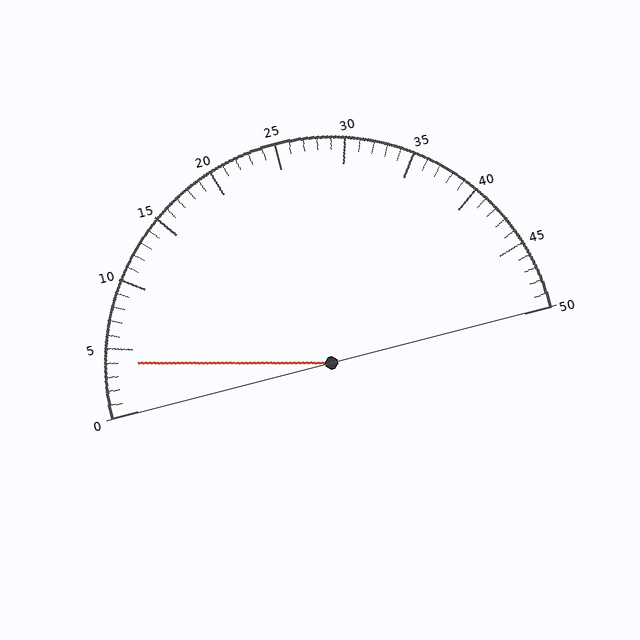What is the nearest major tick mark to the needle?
The nearest major tick mark is 5.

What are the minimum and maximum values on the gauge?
The gauge ranges from 0 to 50.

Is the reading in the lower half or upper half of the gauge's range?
The reading is in the lower half of the range (0 to 50).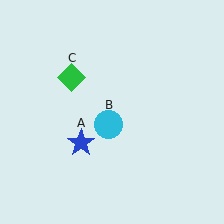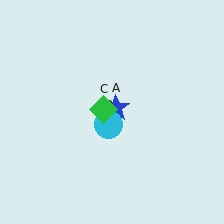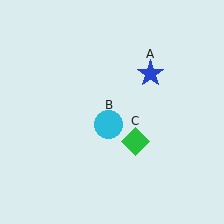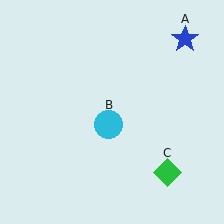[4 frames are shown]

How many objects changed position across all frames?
2 objects changed position: blue star (object A), green diamond (object C).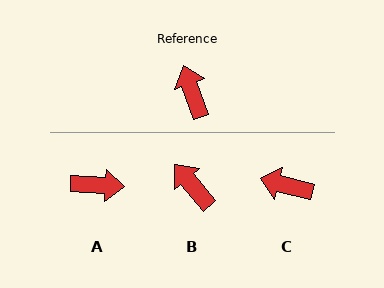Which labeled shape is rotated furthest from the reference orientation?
A, about 113 degrees away.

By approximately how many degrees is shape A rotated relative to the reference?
Approximately 113 degrees clockwise.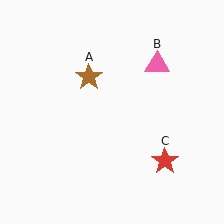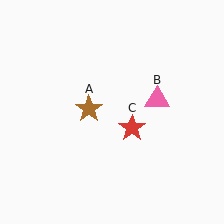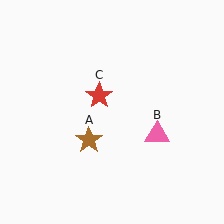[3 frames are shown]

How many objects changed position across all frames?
3 objects changed position: brown star (object A), pink triangle (object B), red star (object C).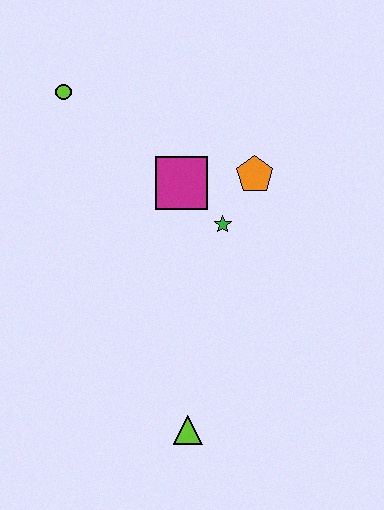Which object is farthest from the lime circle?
The lime triangle is farthest from the lime circle.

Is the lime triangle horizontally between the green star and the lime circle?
Yes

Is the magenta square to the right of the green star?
No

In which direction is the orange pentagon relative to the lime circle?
The orange pentagon is to the right of the lime circle.